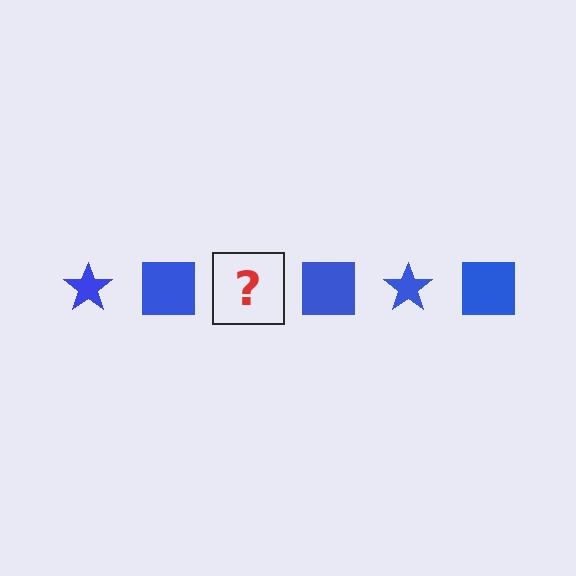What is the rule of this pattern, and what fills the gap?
The rule is that the pattern cycles through star, square shapes in blue. The gap should be filled with a blue star.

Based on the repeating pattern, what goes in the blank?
The blank should be a blue star.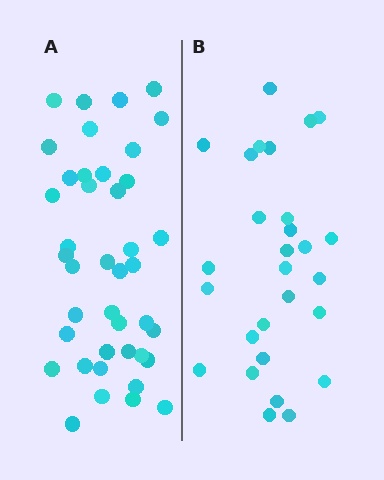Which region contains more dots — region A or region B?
Region A (the left region) has more dots.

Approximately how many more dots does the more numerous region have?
Region A has approximately 15 more dots than region B.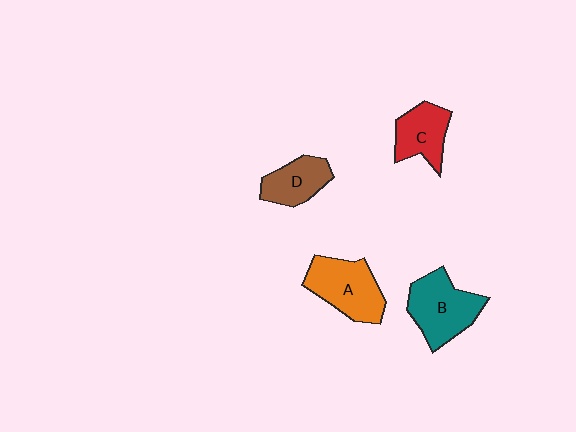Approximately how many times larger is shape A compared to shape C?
Approximately 1.3 times.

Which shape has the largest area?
Shape B (teal).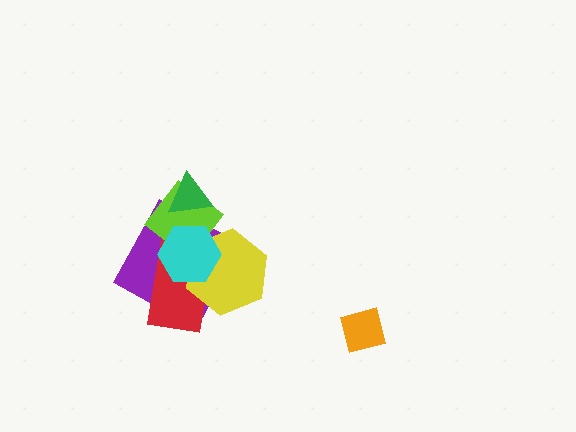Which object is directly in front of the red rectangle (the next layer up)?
The yellow hexagon is directly in front of the red rectangle.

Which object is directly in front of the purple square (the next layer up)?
The lime diamond is directly in front of the purple square.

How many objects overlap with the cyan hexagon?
4 objects overlap with the cyan hexagon.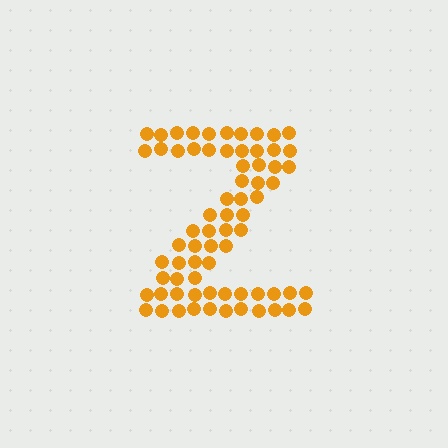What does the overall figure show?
The overall figure shows the letter Z.